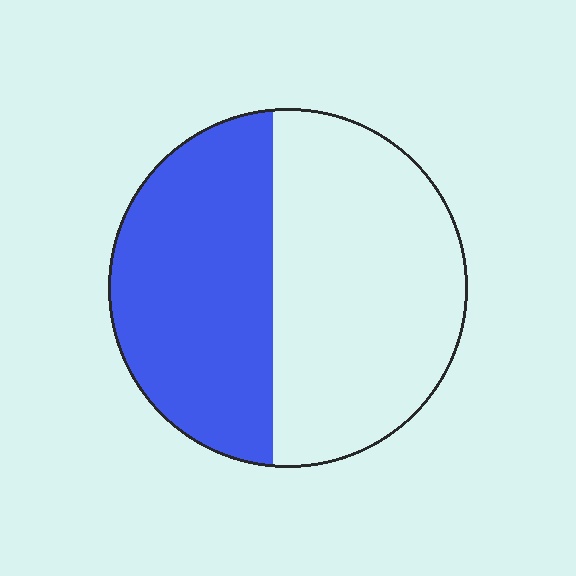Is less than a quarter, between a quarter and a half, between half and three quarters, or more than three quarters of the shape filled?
Between a quarter and a half.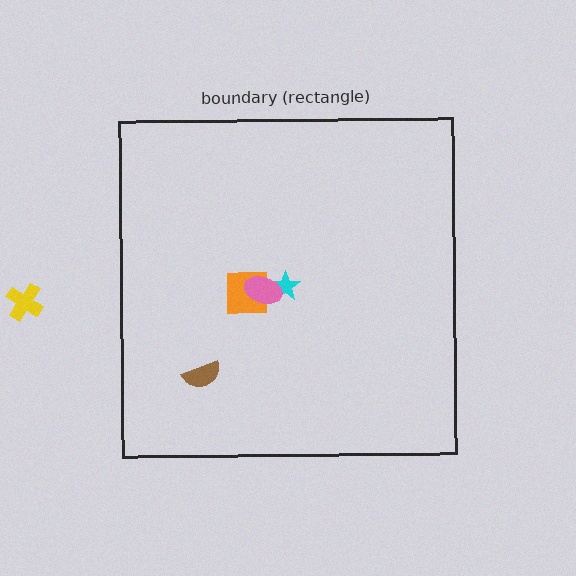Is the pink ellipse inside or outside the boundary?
Inside.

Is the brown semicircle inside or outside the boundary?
Inside.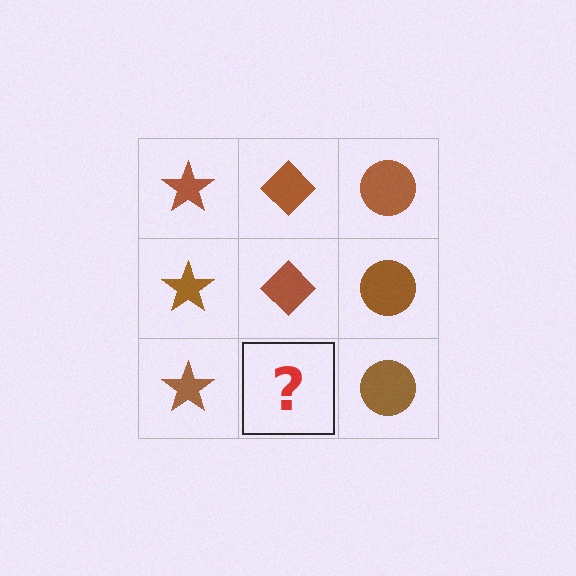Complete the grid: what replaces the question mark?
The question mark should be replaced with a brown diamond.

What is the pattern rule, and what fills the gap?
The rule is that each column has a consistent shape. The gap should be filled with a brown diamond.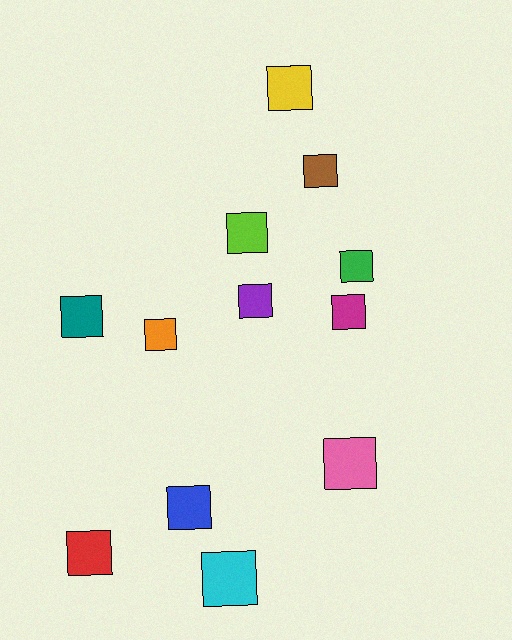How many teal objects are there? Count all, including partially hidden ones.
There is 1 teal object.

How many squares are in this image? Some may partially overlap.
There are 12 squares.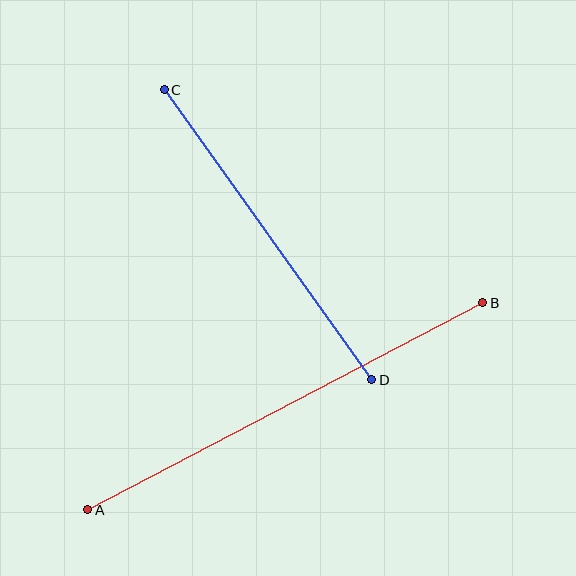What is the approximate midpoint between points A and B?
The midpoint is at approximately (285, 406) pixels.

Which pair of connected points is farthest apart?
Points A and B are farthest apart.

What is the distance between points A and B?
The distance is approximately 446 pixels.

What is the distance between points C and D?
The distance is approximately 357 pixels.